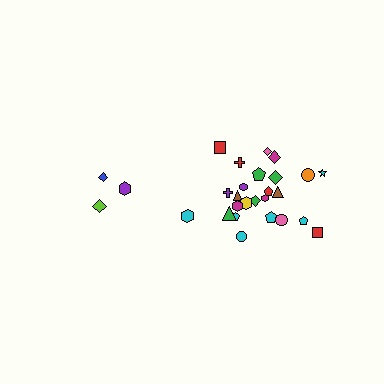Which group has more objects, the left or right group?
The right group.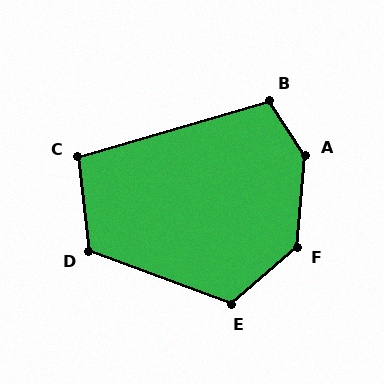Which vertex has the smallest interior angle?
C, at approximately 100 degrees.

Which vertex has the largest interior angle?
A, at approximately 141 degrees.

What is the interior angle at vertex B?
Approximately 108 degrees (obtuse).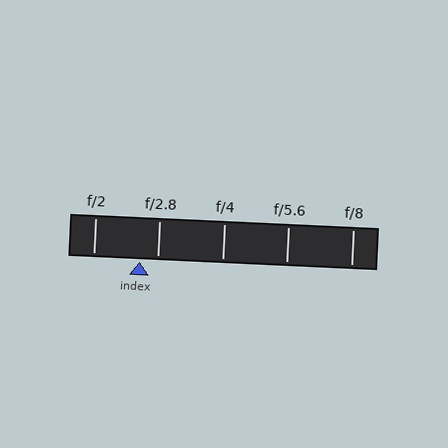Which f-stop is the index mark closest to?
The index mark is closest to f/2.8.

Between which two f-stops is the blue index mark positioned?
The index mark is between f/2 and f/2.8.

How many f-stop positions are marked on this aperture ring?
There are 5 f-stop positions marked.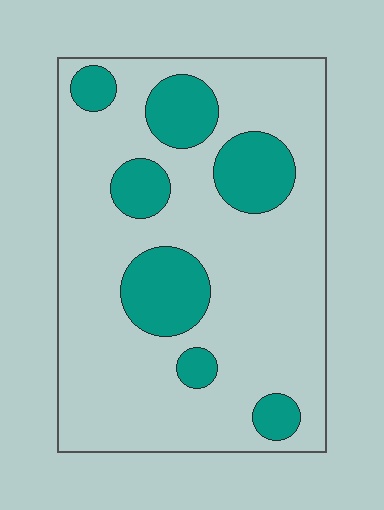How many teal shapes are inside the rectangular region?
7.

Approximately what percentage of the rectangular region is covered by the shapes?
Approximately 25%.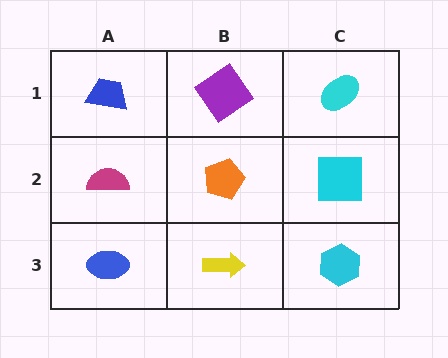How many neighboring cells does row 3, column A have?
2.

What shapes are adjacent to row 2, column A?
A blue trapezoid (row 1, column A), a blue ellipse (row 3, column A), an orange pentagon (row 2, column B).